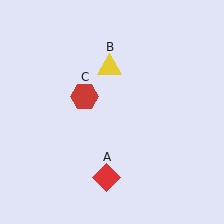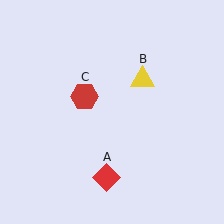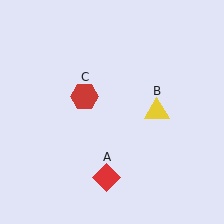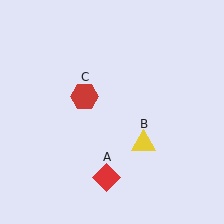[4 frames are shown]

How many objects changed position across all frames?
1 object changed position: yellow triangle (object B).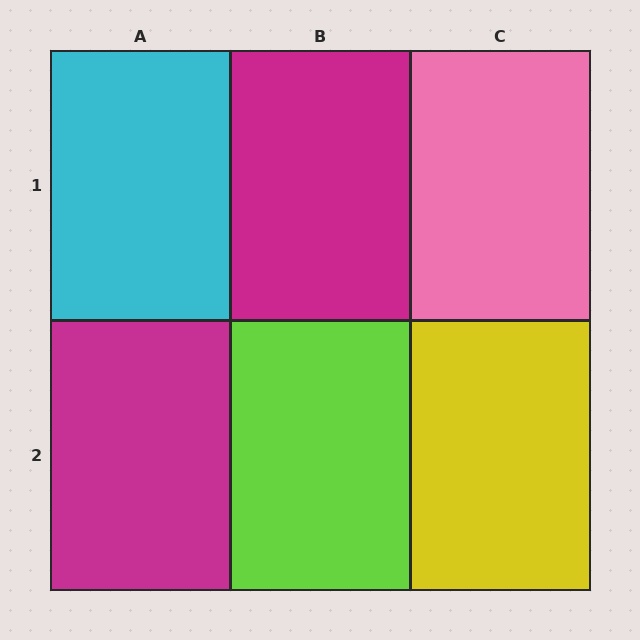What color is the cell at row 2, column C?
Yellow.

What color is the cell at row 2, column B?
Lime.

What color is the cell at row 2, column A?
Magenta.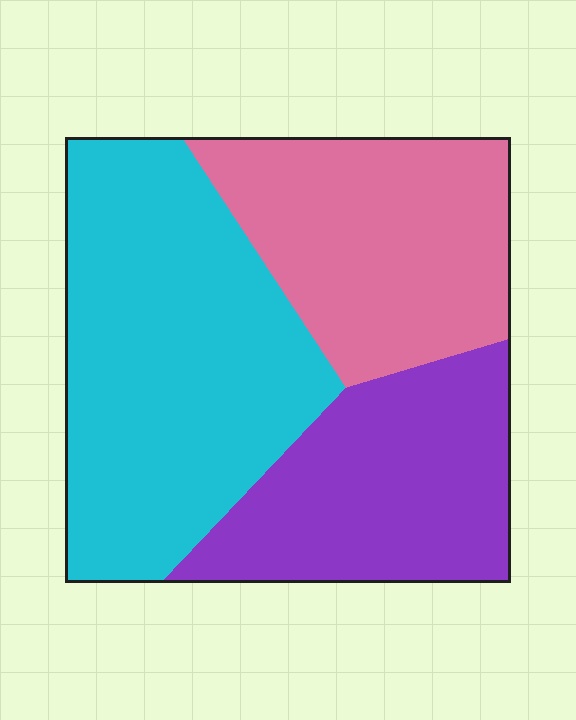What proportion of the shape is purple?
Purple takes up about one quarter (1/4) of the shape.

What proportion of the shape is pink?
Pink covers around 30% of the shape.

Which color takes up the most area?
Cyan, at roughly 45%.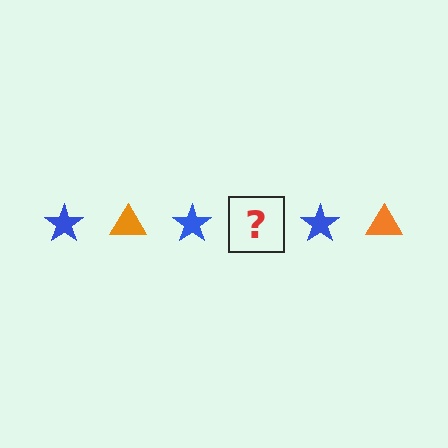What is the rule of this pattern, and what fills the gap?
The rule is that the pattern alternates between blue star and orange triangle. The gap should be filled with an orange triangle.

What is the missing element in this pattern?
The missing element is an orange triangle.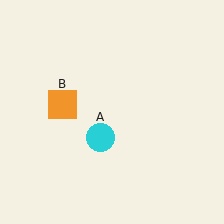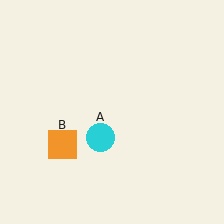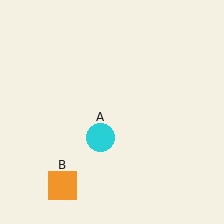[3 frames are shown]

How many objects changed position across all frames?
1 object changed position: orange square (object B).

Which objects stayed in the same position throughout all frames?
Cyan circle (object A) remained stationary.